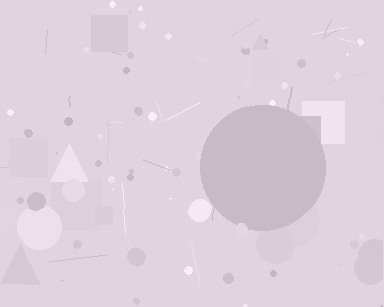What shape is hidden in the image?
A circle is hidden in the image.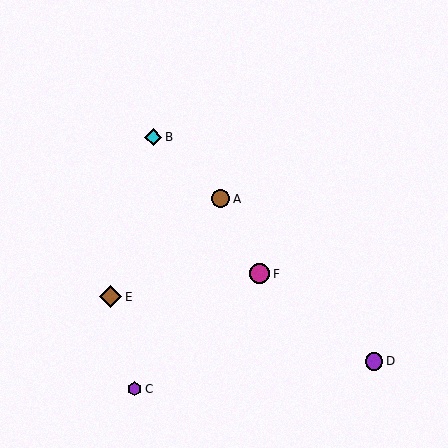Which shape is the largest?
The brown diamond (labeled E) is the largest.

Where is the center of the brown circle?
The center of the brown circle is at (220, 199).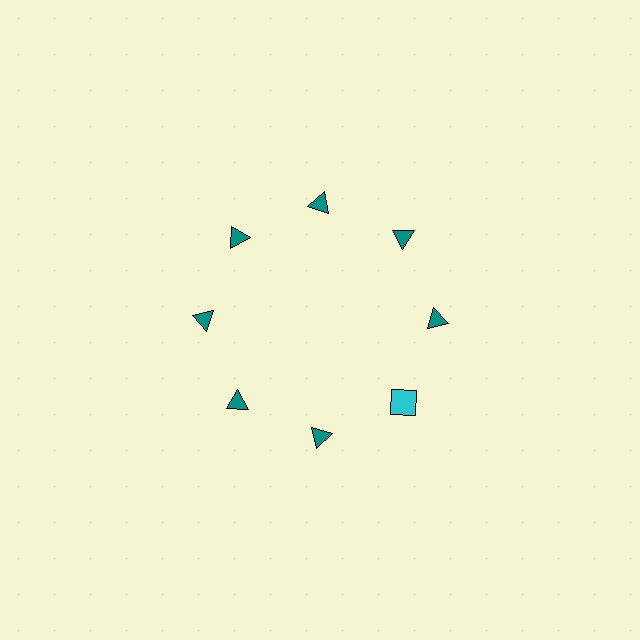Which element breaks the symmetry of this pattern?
The cyan square at roughly the 4 o'clock position breaks the symmetry. All other shapes are teal triangles.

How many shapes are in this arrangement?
There are 8 shapes arranged in a ring pattern.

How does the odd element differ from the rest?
It differs in both color (cyan instead of teal) and shape (square instead of triangle).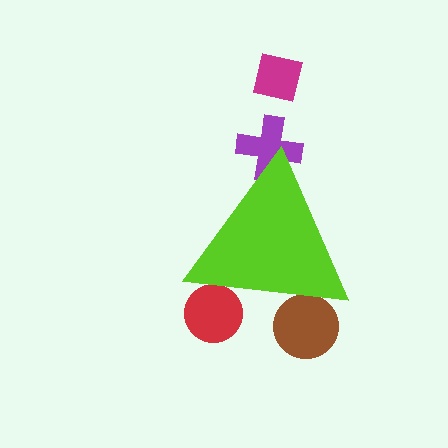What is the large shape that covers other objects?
A lime triangle.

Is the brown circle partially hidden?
Yes, the brown circle is partially hidden behind the lime triangle.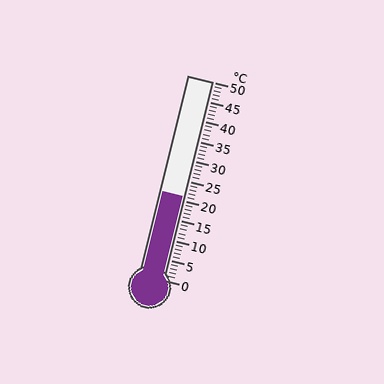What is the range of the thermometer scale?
The thermometer scale ranges from 0°C to 50°C.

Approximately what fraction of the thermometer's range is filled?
The thermometer is filled to approximately 40% of its range.